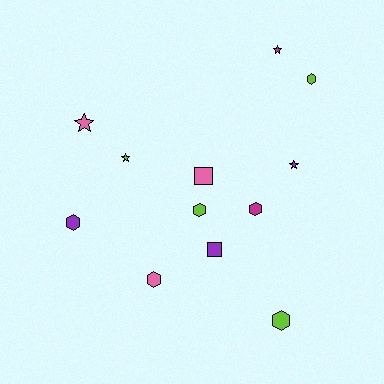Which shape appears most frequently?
Hexagon, with 6 objects.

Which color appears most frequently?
Lime, with 4 objects.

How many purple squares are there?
There is 1 purple square.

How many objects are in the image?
There are 12 objects.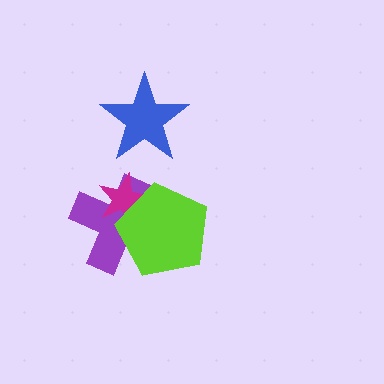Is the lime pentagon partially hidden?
No, no other shape covers it.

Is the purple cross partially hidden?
Yes, it is partially covered by another shape.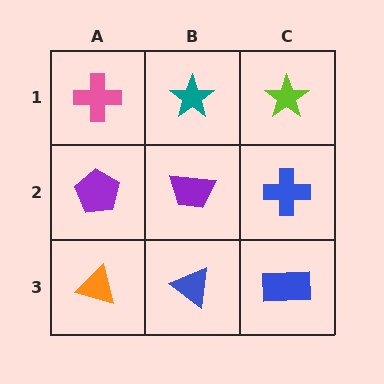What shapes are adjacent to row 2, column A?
A pink cross (row 1, column A), an orange triangle (row 3, column A), a purple trapezoid (row 2, column B).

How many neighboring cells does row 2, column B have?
4.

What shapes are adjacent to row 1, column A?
A purple pentagon (row 2, column A), a teal star (row 1, column B).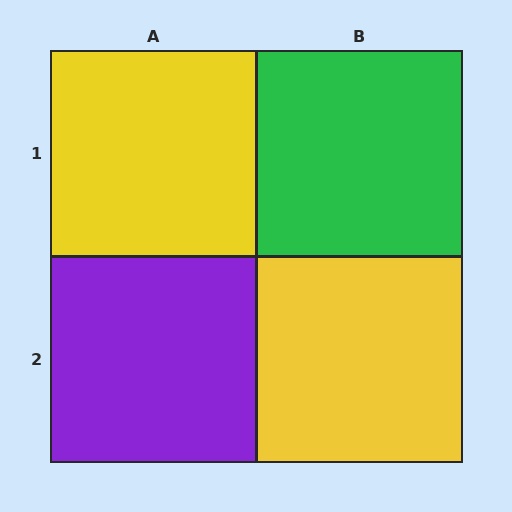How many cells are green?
1 cell is green.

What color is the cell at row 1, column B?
Green.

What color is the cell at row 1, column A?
Yellow.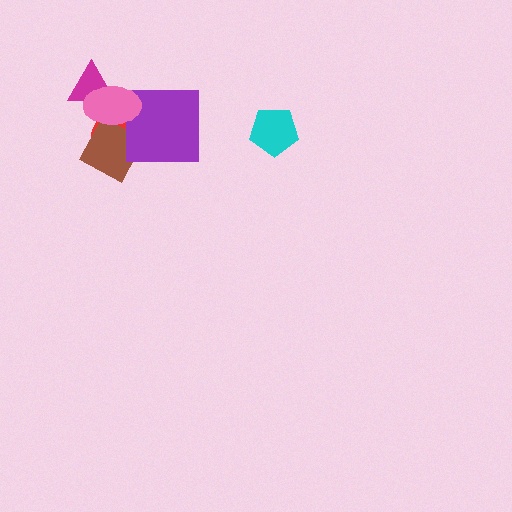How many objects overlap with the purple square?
3 objects overlap with the purple square.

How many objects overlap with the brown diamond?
3 objects overlap with the brown diamond.